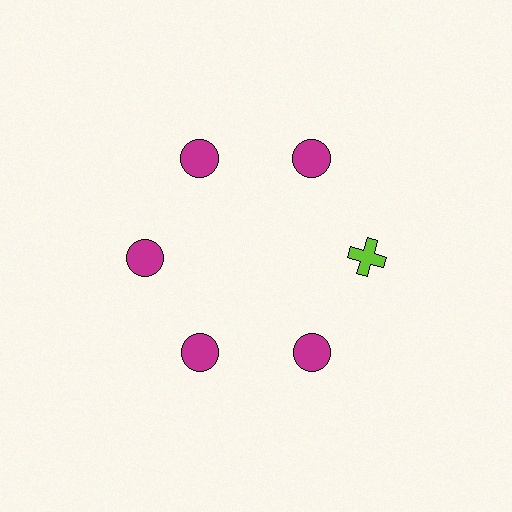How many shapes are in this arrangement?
There are 6 shapes arranged in a ring pattern.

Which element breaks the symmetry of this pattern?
The lime cross at roughly the 3 o'clock position breaks the symmetry. All other shapes are magenta circles.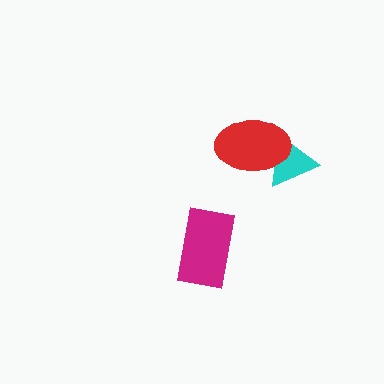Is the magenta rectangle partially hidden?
No, no other shape covers it.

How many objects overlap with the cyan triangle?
1 object overlaps with the cyan triangle.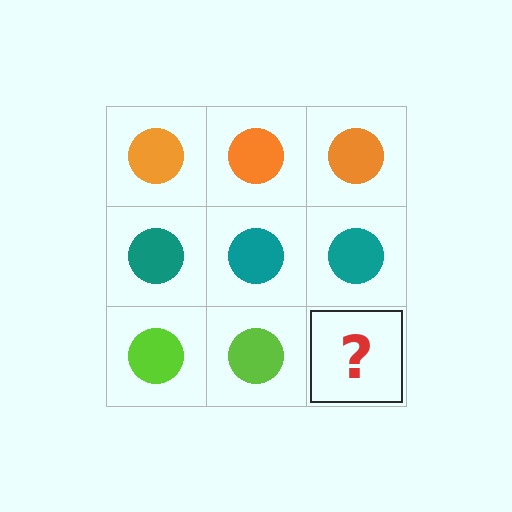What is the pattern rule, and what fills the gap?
The rule is that each row has a consistent color. The gap should be filled with a lime circle.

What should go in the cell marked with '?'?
The missing cell should contain a lime circle.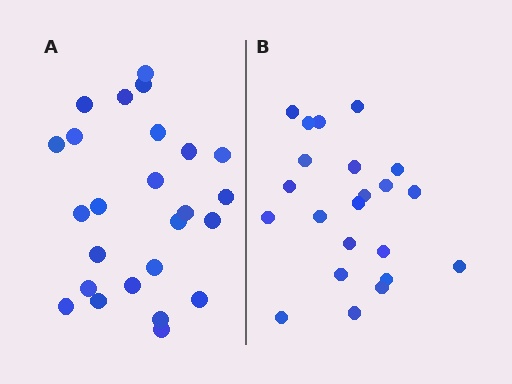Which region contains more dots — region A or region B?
Region A (the left region) has more dots.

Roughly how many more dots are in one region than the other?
Region A has just a few more — roughly 2 or 3 more dots than region B.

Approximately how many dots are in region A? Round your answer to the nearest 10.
About 20 dots. (The exact count is 25, which rounds to 20.)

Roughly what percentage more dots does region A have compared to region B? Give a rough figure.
About 15% more.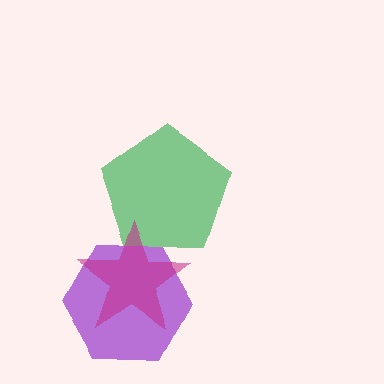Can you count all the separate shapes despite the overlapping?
Yes, there are 3 separate shapes.